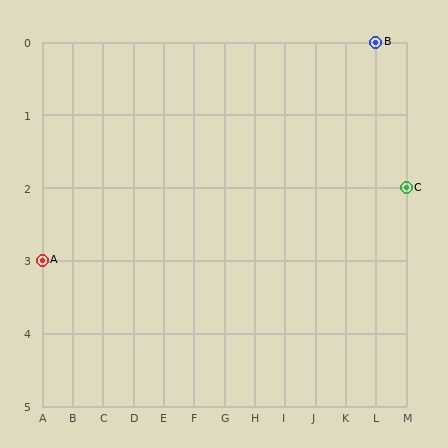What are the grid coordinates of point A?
Point A is at grid coordinates (A, 3).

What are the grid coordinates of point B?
Point B is at grid coordinates (L, 0).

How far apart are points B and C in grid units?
Points B and C are 1 column and 2 rows apart (about 2.2 grid units diagonally).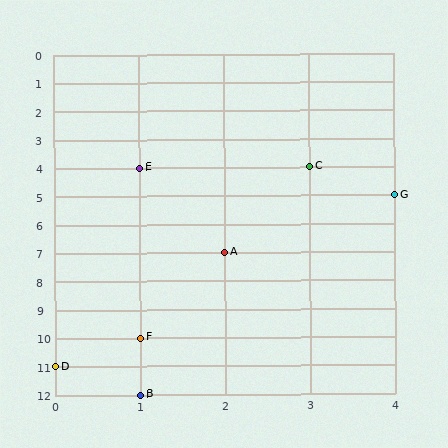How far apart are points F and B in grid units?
Points F and B are 2 rows apart.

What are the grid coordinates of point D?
Point D is at grid coordinates (0, 11).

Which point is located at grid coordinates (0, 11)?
Point D is at (0, 11).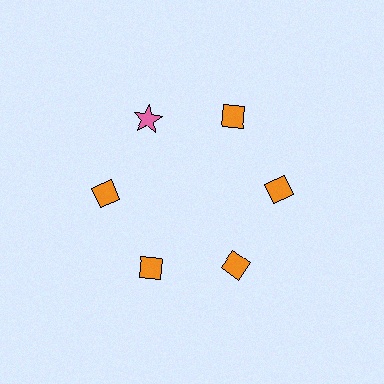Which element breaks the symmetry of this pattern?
The pink star at roughly the 11 o'clock position breaks the symmetry. All other shapes are orange diamonds.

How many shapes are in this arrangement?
There are 6 shapes arranged in a ring pattern.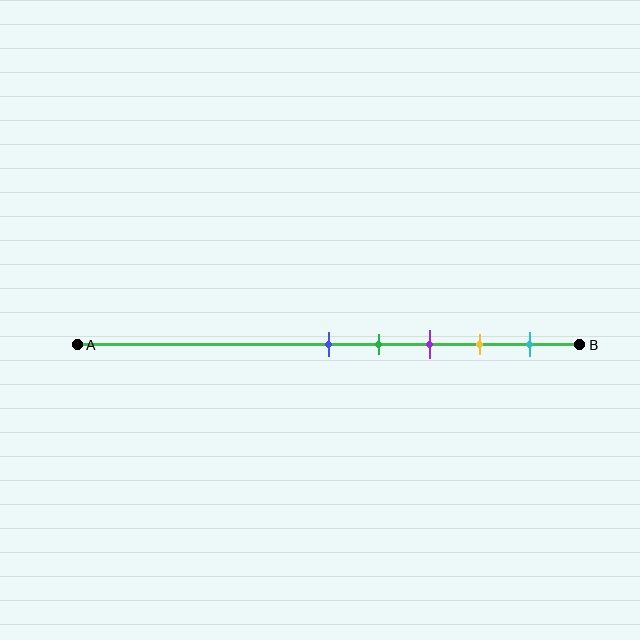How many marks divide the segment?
There are 5 marks dividing the segment.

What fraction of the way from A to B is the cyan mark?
The cyan mark is approximately 90% (0.9) of the way from A to B.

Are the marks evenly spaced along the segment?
Yes, the marks are approximately evenly spaced.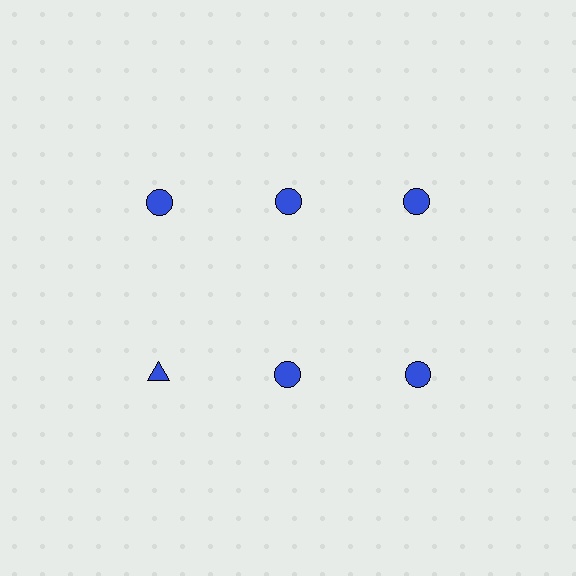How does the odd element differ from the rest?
It has a different shape: triangle instead of circle.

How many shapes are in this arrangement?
There are 6 shapes arranged in a grid pattern.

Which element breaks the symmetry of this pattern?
The blue triangle in the second row, leftmost column breaks the symmetry. All other shapes are blue circles.